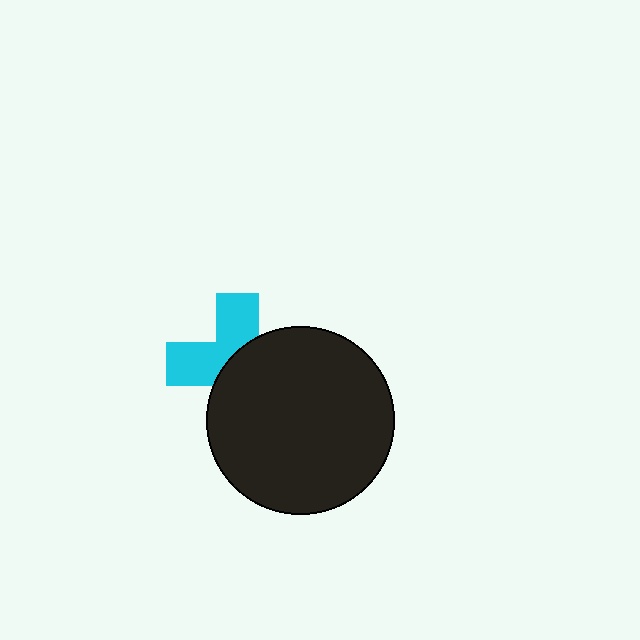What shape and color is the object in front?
The object in front is a black circle.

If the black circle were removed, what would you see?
You would see the complete cyan cross.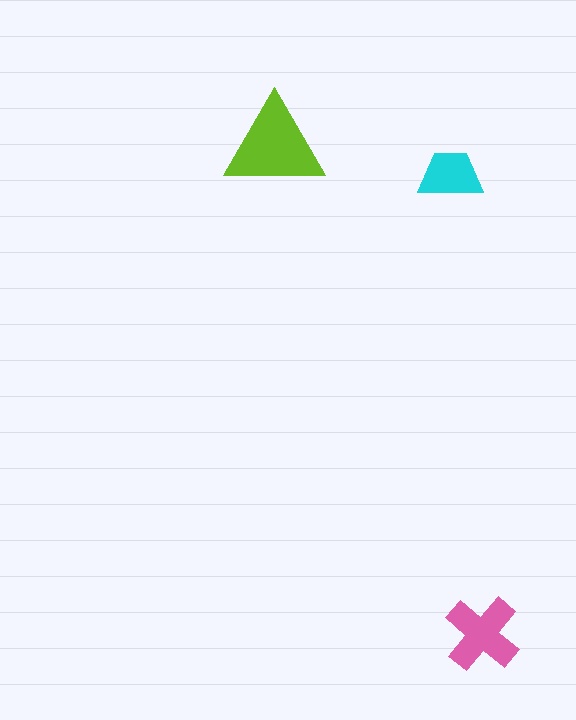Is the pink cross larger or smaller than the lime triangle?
Smaller.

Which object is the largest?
The lime triangle.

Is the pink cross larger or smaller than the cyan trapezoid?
Larger.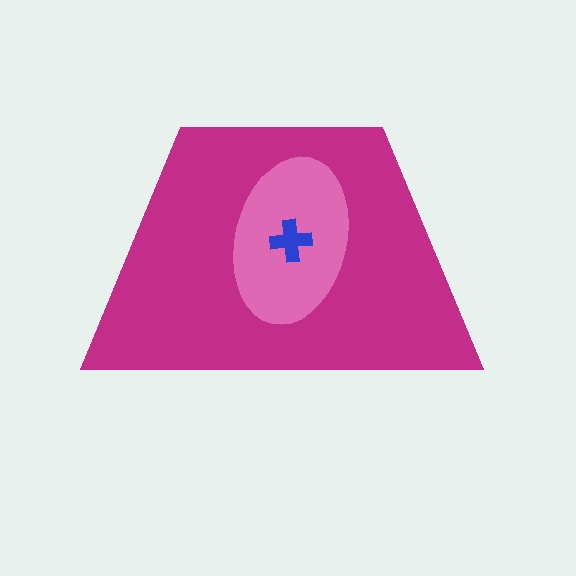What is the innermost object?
The blue cross.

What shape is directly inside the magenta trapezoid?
The pink ellipse.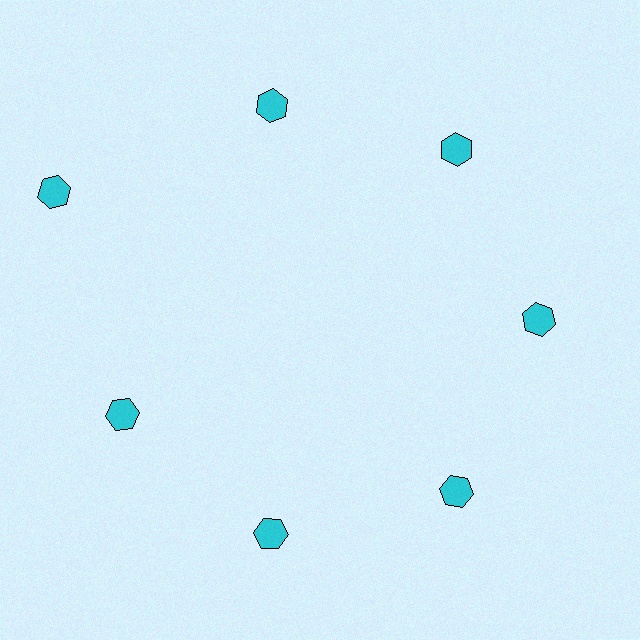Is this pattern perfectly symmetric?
No. The 7 cyan hexagons are arranged in a ring, but one element near the 10 o'clock position is pushed outward from the center, breaking the 7-fold rotational symmetry.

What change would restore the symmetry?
The symmetry would be restored by moving it inward, back onto the ring so that all 7 hexagons sit at equal angles and equal distance from the center.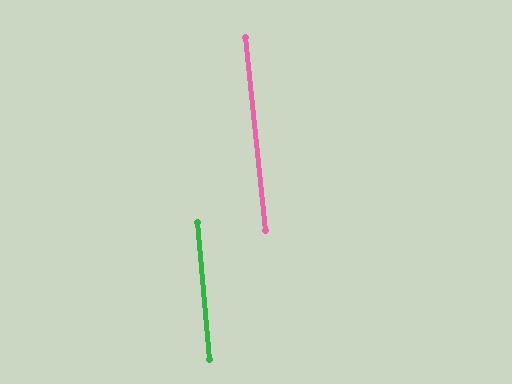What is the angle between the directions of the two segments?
Approximately 1 degree.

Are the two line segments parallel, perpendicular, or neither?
Parallel — their directions differ by only 1.0°.